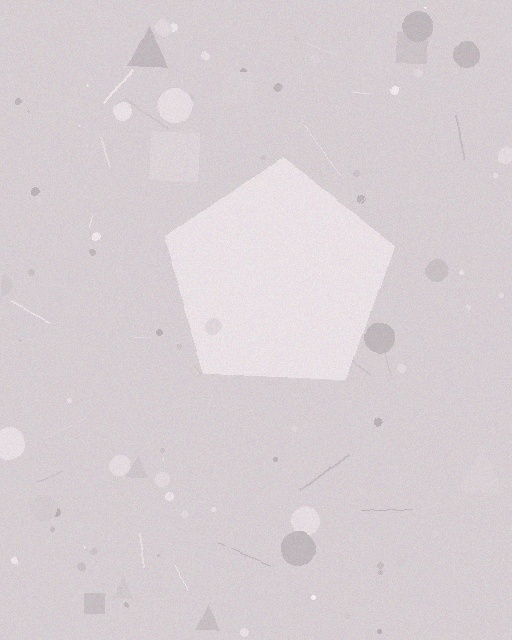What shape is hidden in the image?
A pentagon is hidden in the image.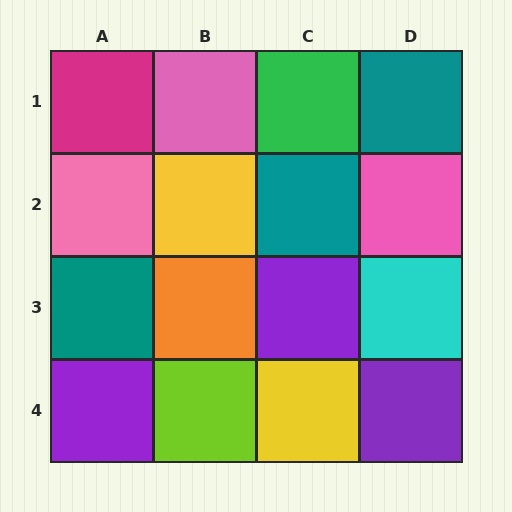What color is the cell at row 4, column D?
Purple.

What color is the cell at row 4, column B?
Lime.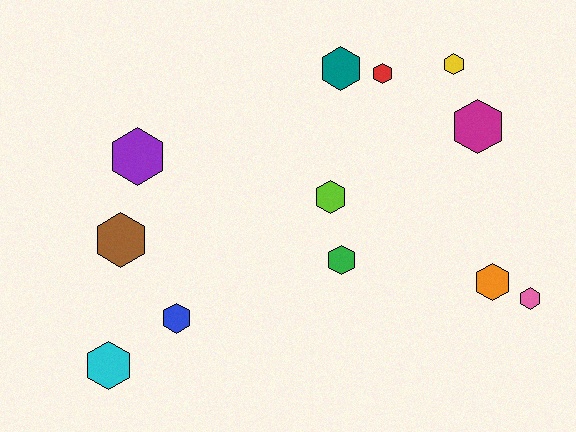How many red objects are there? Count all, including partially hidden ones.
There is 1 red object.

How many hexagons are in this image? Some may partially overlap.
There are 12 hexagons.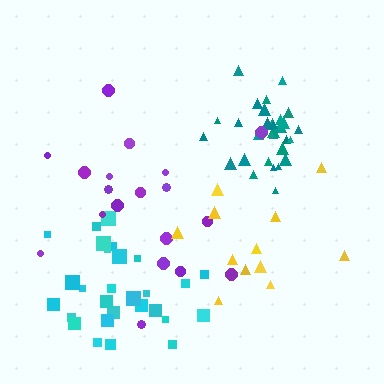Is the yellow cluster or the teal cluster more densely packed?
Teal.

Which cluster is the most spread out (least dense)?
Purple.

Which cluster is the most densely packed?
Teal.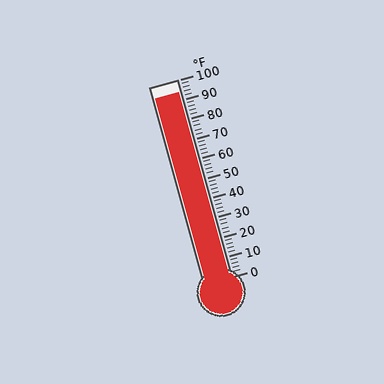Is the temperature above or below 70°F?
The temperature is above 70°F.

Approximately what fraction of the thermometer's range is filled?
The thermometer is filled to approximately 95% of its range.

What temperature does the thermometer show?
The thermometer shows approximately 94°F.